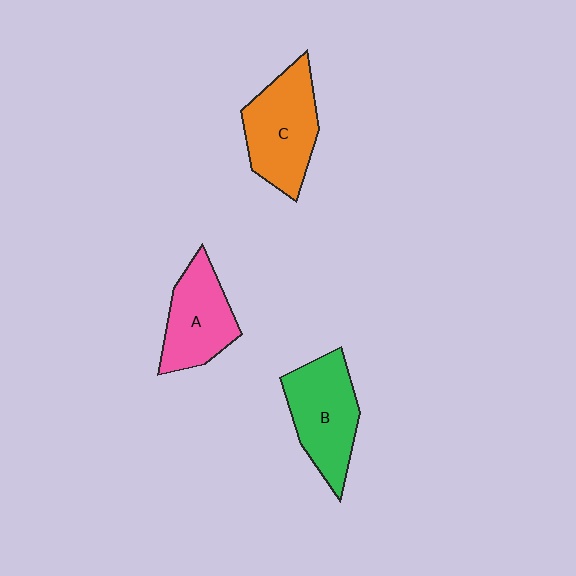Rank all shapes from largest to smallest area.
From largest to smallest: C (orange), B (green), A (pink).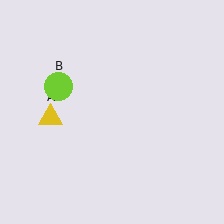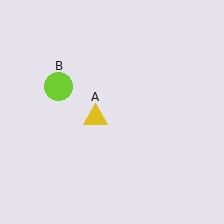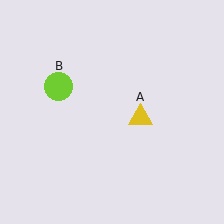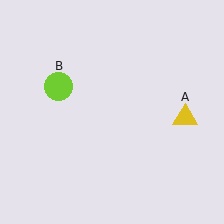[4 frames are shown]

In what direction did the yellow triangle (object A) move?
The yellow triangle (object A) moved right.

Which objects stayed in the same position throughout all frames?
Lime circle (object B) remained stationary.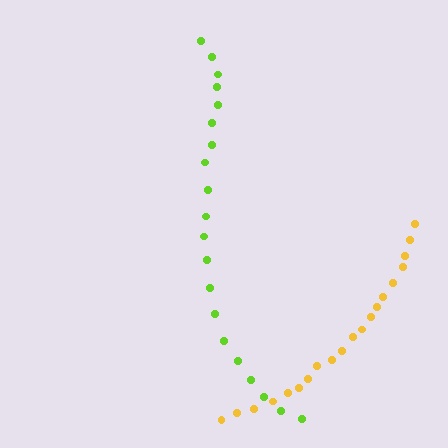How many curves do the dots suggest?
There are 2 distinct paths.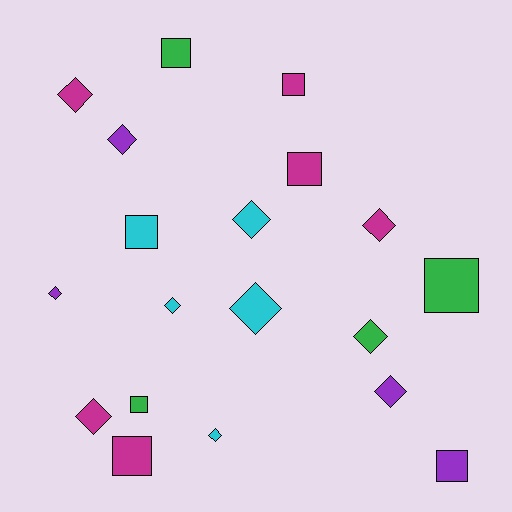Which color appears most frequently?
Magenta, with 6 objects.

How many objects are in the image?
There are 19 objects.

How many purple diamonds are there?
There are 3 purple diamonds.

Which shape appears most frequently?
Diamond, with 11 objects.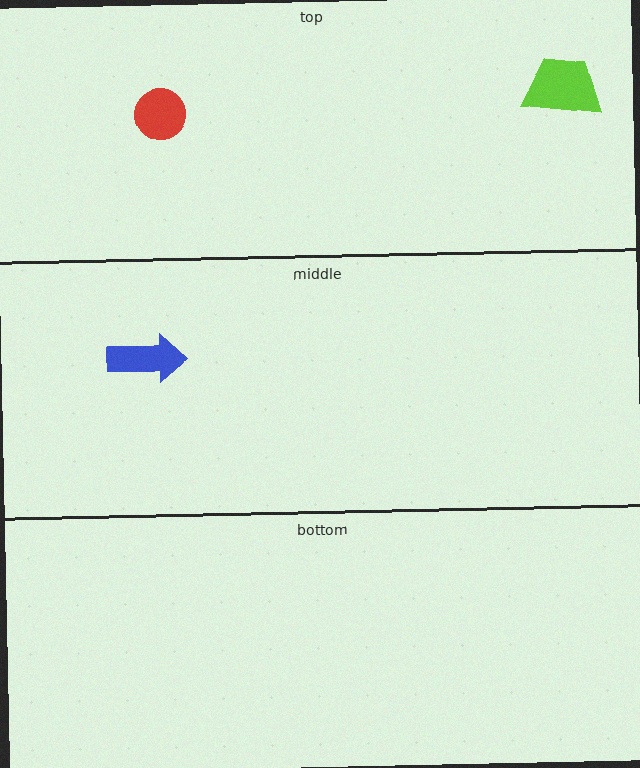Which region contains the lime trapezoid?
The top region.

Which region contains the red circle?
The top region.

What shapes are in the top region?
The lime trapezoid, the red circle.